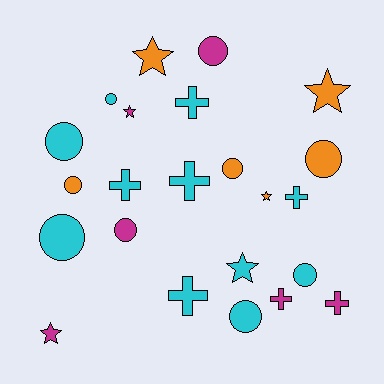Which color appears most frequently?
Cyan, with 11 objects.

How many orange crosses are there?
There are no orange crosses.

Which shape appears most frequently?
Circle, with 10 objects.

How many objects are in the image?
There are 23 objects.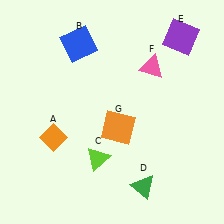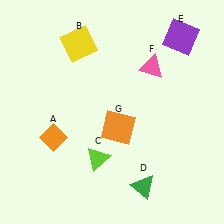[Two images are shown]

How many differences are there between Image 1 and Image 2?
There is 1 difference between the two images.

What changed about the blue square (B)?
In Image 1, B is blue. In Image 2, it changed to yellow.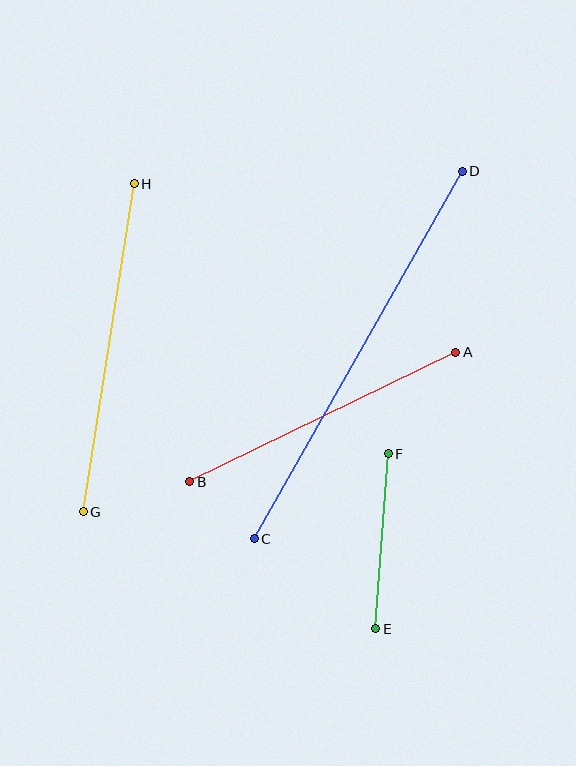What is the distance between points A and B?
The distance is approximately 296 pixels.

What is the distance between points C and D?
The distance is approximately 422 pixels.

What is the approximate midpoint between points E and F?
The midpoint is at approximately (382, 541) pixels.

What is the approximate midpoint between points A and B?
The midpoint is at approximately (323, 417) pixels.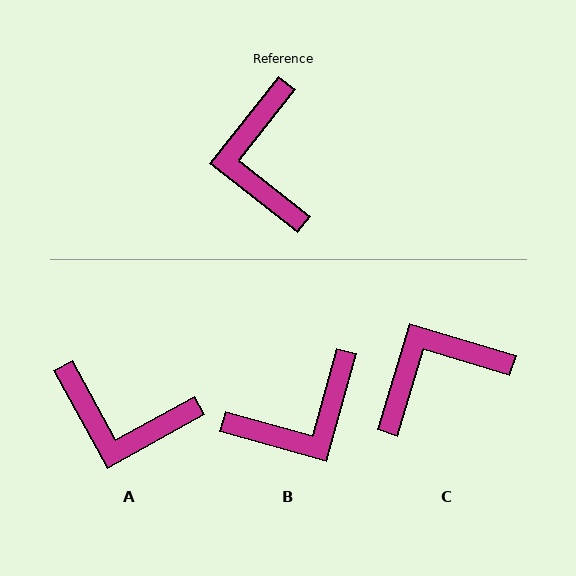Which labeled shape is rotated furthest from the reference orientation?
B, about 113 degrees away.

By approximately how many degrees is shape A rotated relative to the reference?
Approximately 67 degrees counter-clockwise.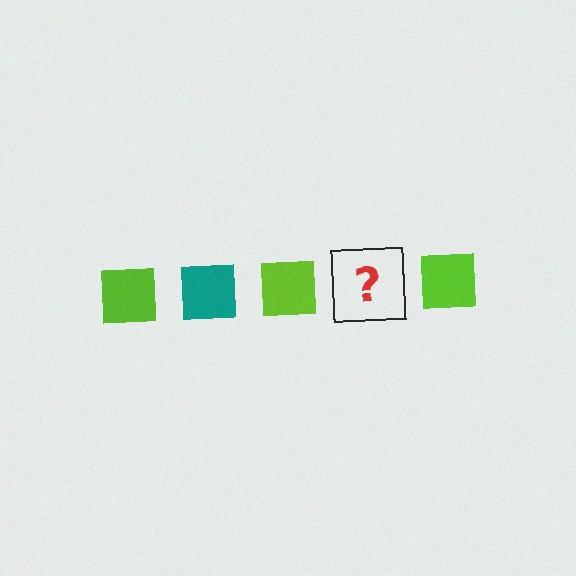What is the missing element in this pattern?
The missing element is a teal square.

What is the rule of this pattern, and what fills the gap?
The rule is that the pattern cycles through lime, teal squares. The gap should be filled with a teal square.